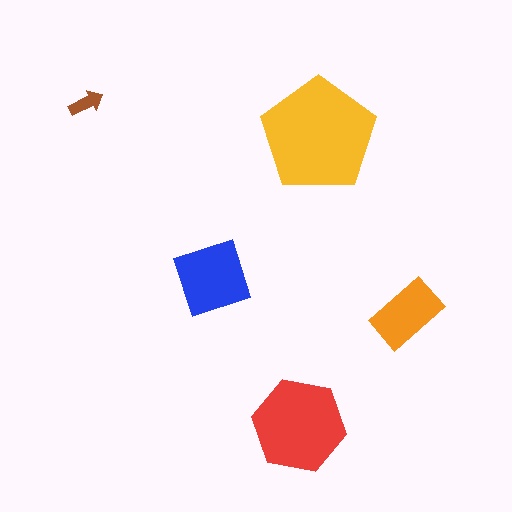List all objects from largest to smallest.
The yellow pentagon, the red hexagon, the blue diamond, the orange rectangle, the brown arrow.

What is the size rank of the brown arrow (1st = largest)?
5th.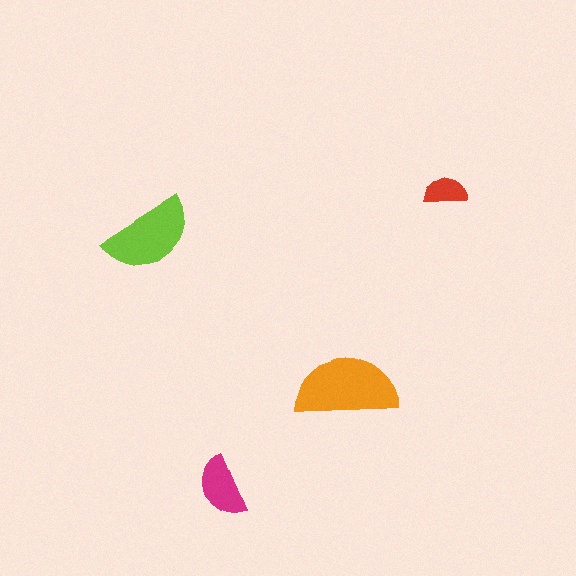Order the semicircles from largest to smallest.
the orange one, the lime one, the magenta one, the red one.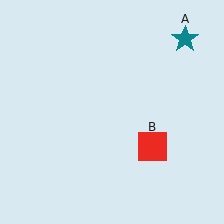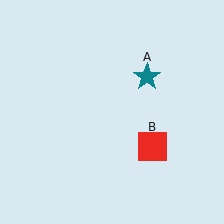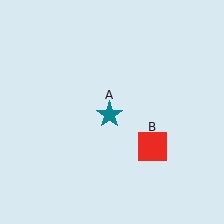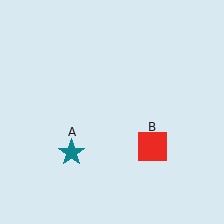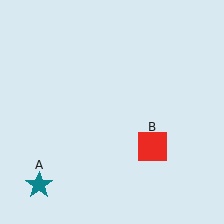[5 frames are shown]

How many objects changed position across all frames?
1 object changed position: teal star (object A).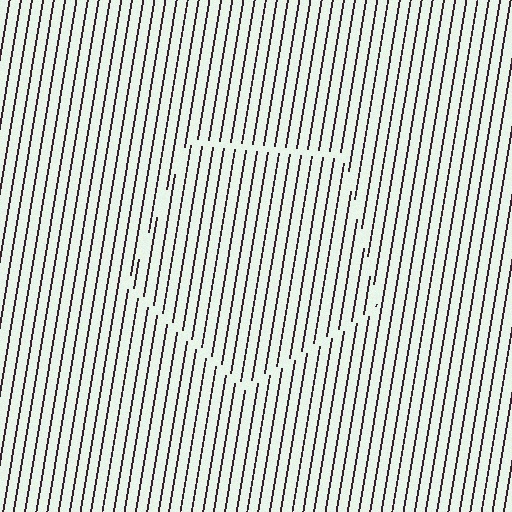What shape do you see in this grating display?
An illusory pentagon. The interior of the shape contains the same grating, shifted by half a period — the contour is defined by the phase discontinuity where line-ends from the inner and outer gratings abut.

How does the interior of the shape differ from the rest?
The interior of the shape contains the same grating, shifted by half a period — the contour is defined by the phase discontinuity where line-ends from the inner and outer gratings abut.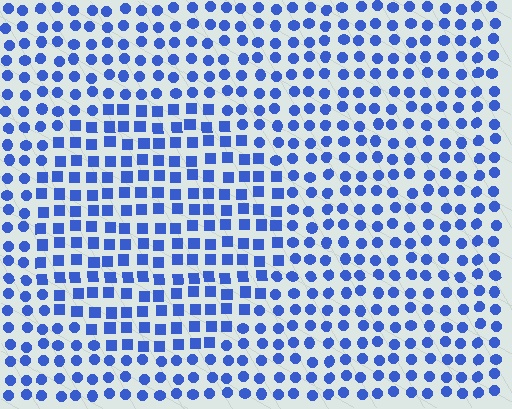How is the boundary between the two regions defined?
The boundary is defined by a change in element shape: squares inside vs. circles outside. All elements share the same color and spacing.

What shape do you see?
I see a circle.